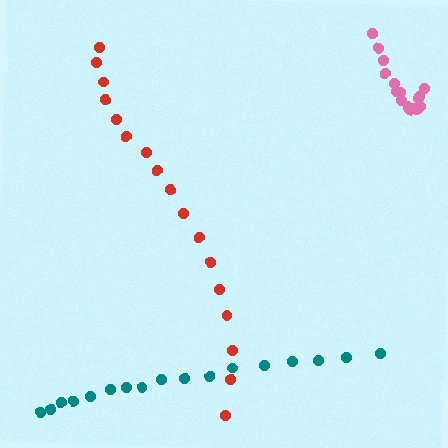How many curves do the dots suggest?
There are 3 distinct paths.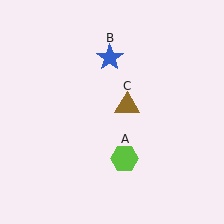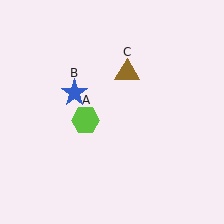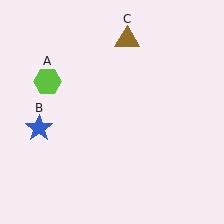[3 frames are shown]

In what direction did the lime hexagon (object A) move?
The lime hexagon (object A) moved up and to the left.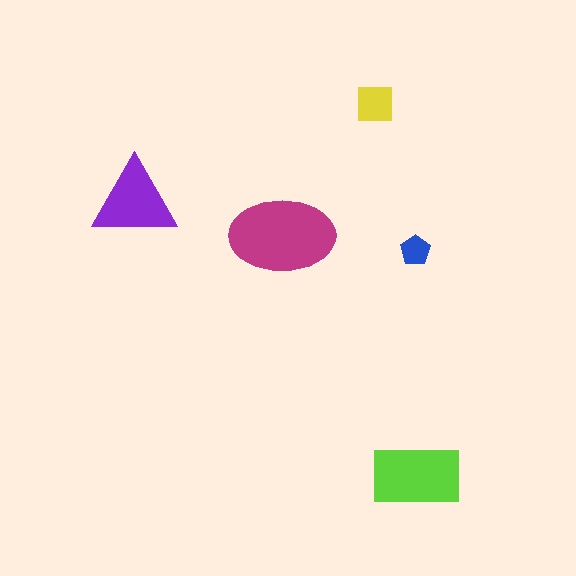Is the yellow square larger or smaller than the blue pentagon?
Larger.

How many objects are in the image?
There are 5 objects in the image.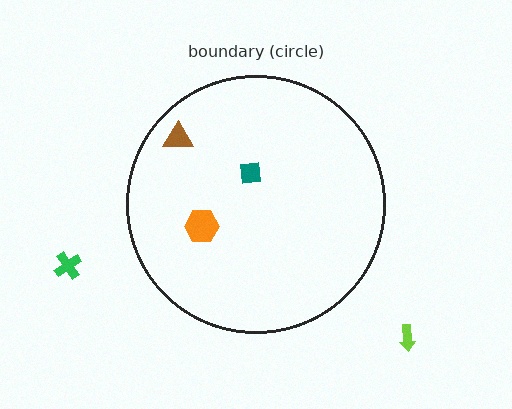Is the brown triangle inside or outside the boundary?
Inside.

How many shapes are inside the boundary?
3 inside, 2 outside.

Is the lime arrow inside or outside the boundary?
Outside.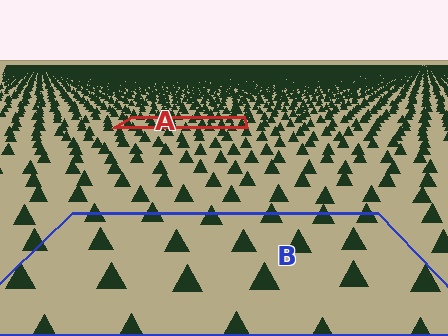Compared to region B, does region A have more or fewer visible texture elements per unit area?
Region A has more texture elements per unit area — they are packed more densely because it is farther away.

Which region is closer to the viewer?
Region B is closer. The texture elements there are larger and more spread out.